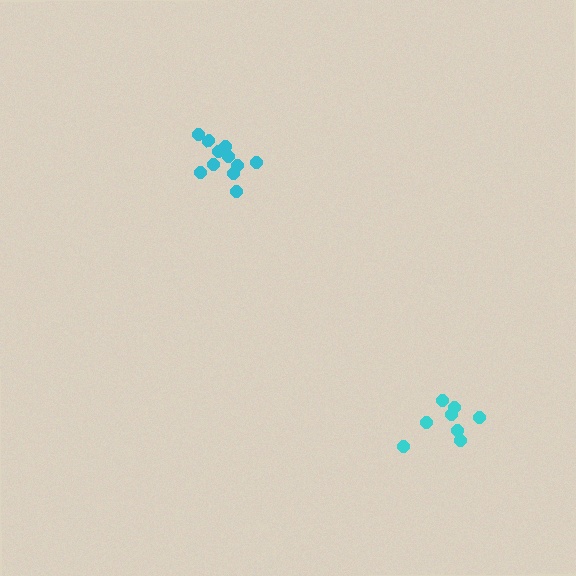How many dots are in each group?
Group 1: 11 dots, Group 2: 8 dots (19 total).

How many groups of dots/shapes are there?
There are 2 groups.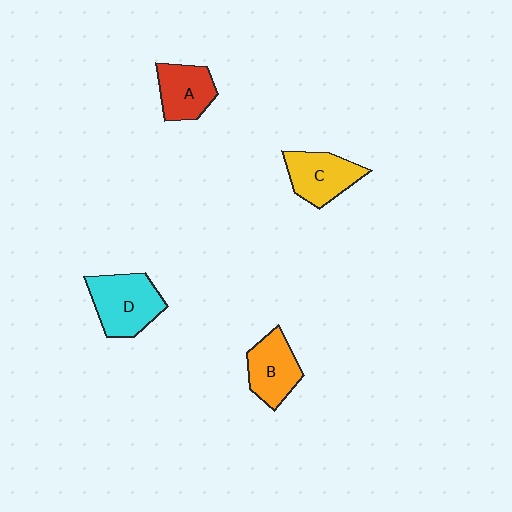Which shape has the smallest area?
Shape A (red).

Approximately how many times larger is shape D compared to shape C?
Approximately 1.2 times.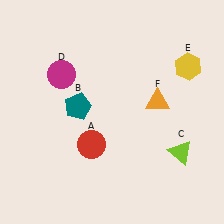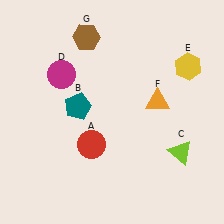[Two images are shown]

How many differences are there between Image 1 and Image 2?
There is 1 difference between the two images.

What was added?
A brown hexagon (G) was added in Image 2.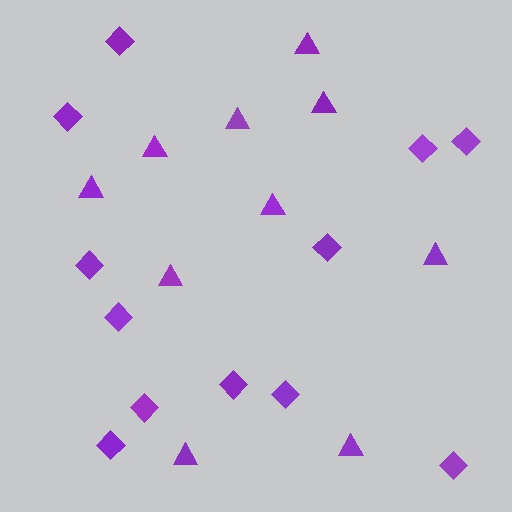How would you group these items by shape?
There are 2 groups: one group of triangles (10) and one group of diamonds (12).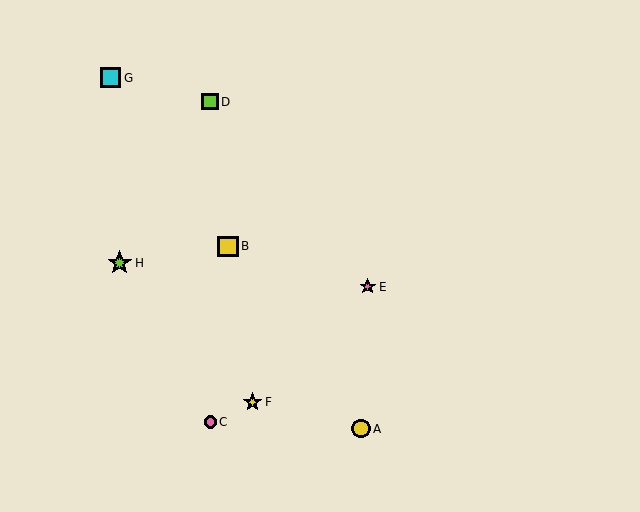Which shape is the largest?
The lime star (labeled H) is the largest.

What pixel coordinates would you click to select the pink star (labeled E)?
Click at (368, 287) to select the pink star E.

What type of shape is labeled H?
Shape H is a lime star.